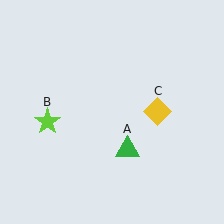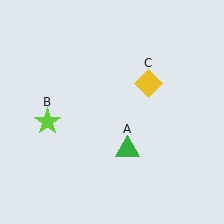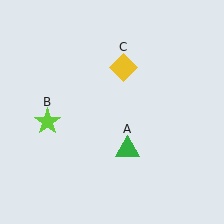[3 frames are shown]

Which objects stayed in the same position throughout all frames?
Green triangle (object A) and lime star (object B) remained stationary.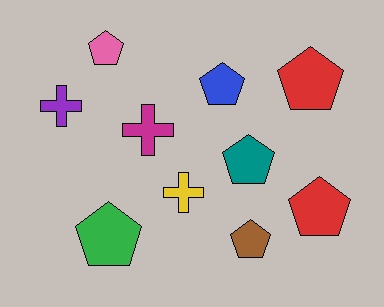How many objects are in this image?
There are 10 objects.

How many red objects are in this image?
There are 2 red objects.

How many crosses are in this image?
There are 3 crosses.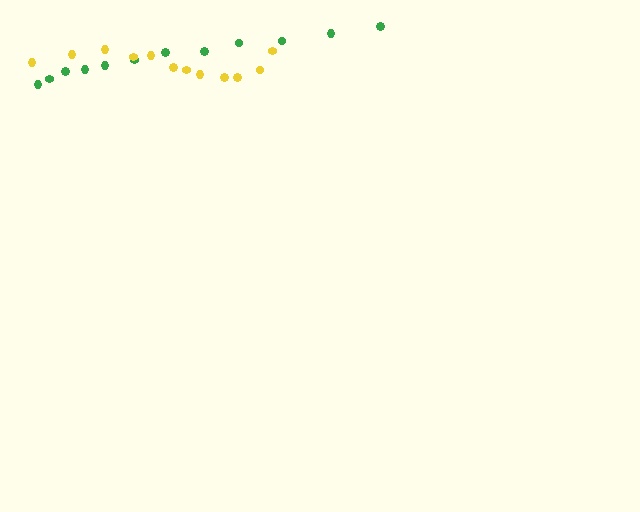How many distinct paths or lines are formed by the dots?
There are 2 distinct paths.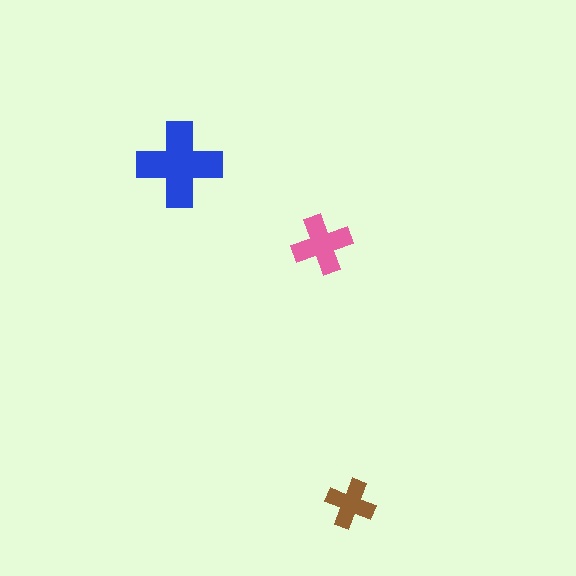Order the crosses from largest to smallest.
the blue one, the pink one, the brown one.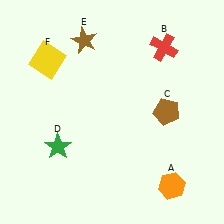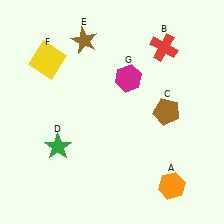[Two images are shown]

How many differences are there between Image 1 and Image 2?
There is 1 difference between the two images.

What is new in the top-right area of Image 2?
A magenta hexagon (G) was added in the top-right area of Image 2.